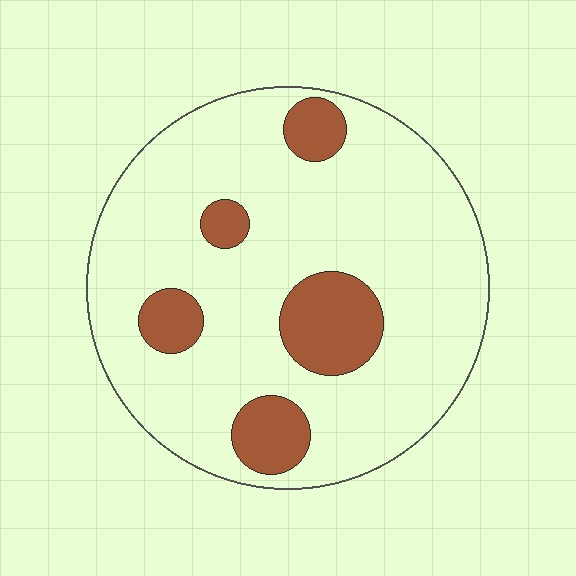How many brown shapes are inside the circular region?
5.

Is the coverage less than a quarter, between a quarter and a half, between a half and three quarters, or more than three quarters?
Less than a quarter.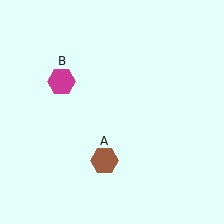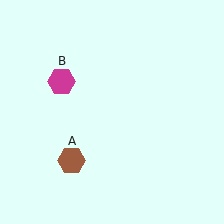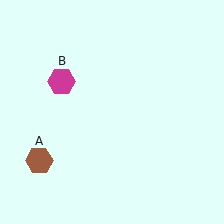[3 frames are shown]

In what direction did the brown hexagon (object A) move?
The brown hexagon (object A) moved left.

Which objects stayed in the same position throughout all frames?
Magenta hexagon (object B) remained stationary.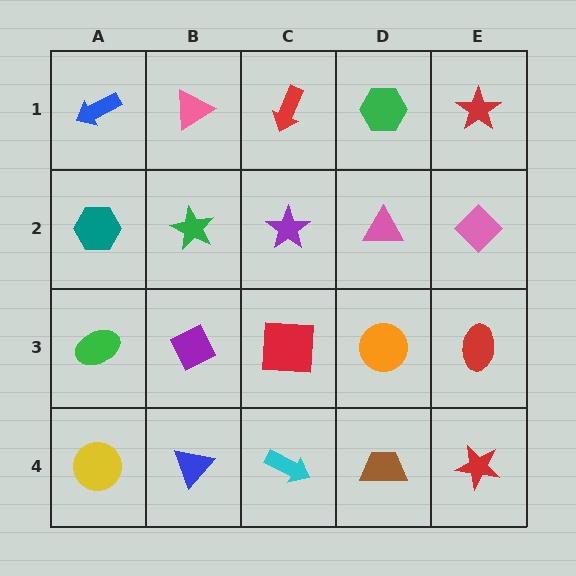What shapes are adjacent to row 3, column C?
A purple star (row 2, column C), a cyan arrow (row 4, column C), a purple diamond (row 3, column B), an orange circle (row 3, column D).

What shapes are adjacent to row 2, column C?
A red arrow (row 1, column C), a red square (row 3, column C), a green star (row 2, column B), a pink triangle (row 2, column D).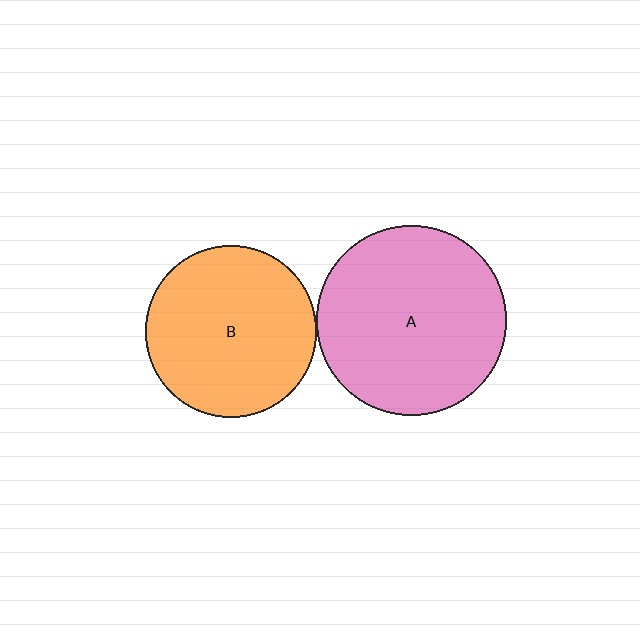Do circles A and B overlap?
Yes.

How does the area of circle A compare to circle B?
Approximately 1.2 times.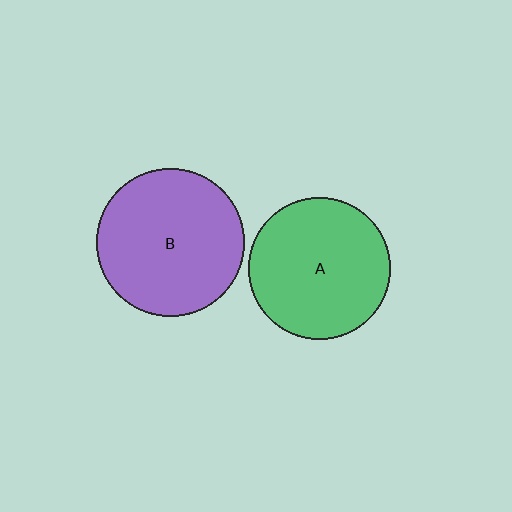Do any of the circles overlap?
No, none of the circles overlap.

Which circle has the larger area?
Circle B (purple).